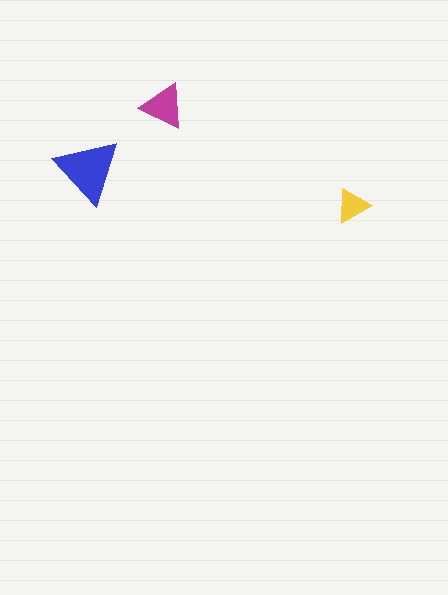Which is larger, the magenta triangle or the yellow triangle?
The magenta one.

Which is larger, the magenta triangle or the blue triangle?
The blue one.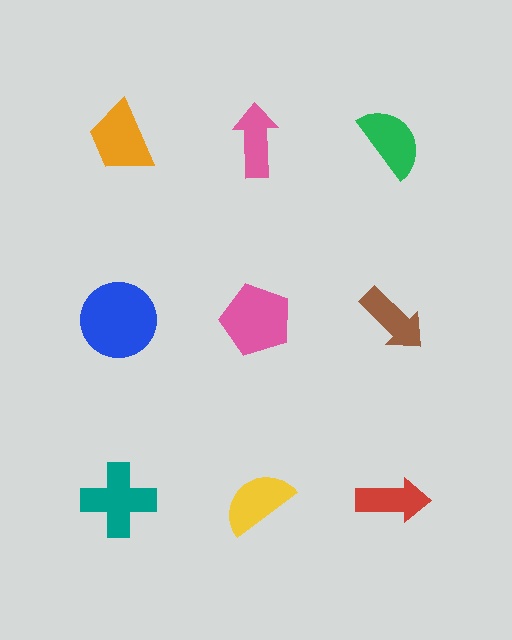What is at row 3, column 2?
A yellow semicircle.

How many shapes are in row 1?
3 shapes.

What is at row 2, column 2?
A pink pentagon.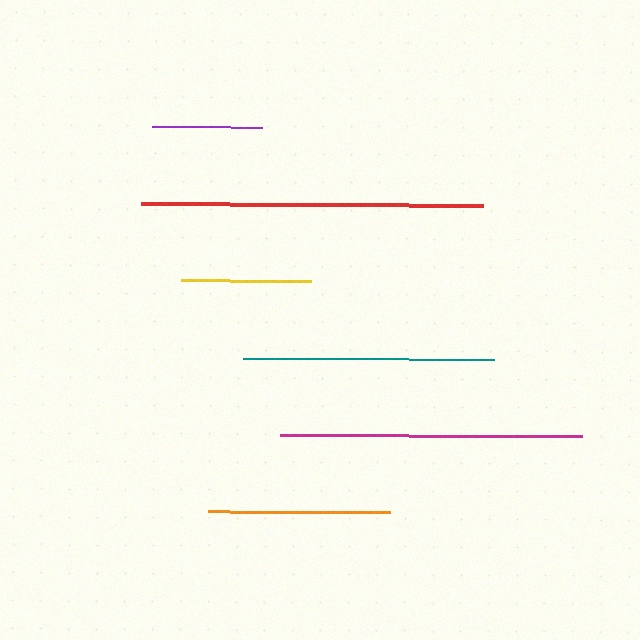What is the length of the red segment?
The red segment is approximately 342 pixels long.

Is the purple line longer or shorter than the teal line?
The teal line is longer than the purple line.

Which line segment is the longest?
The red line is the longest at approximately 342 pixels.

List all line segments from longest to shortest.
From longest to shortest: red, magenta, teal, orange, yellow, purple.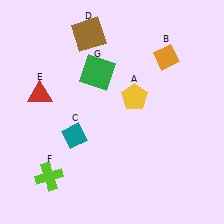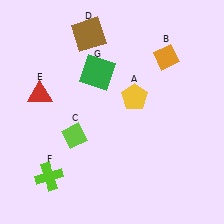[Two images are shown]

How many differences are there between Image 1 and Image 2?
There is 1 difference between the two images.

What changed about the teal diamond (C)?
In Image 1, C is teal. In Image 2, it changed to lime.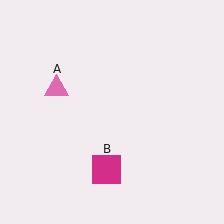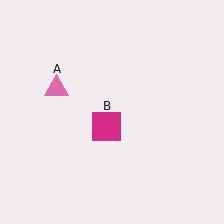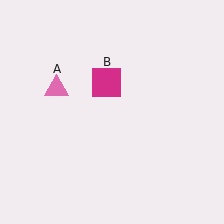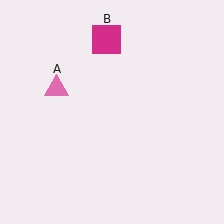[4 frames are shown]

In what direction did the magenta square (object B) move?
The magenta square (object B) moved up.